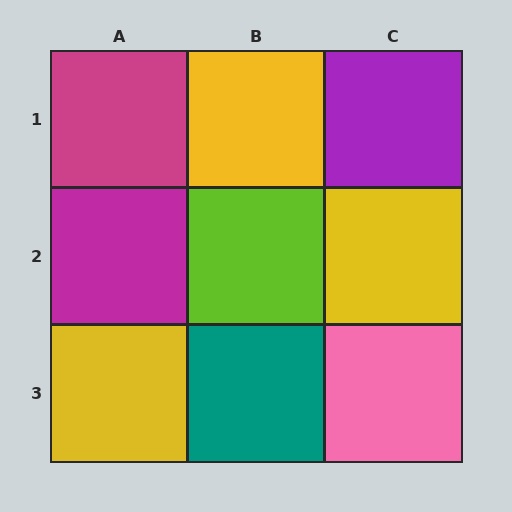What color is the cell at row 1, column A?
Magenta.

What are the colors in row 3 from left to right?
Yellow, teal, pink.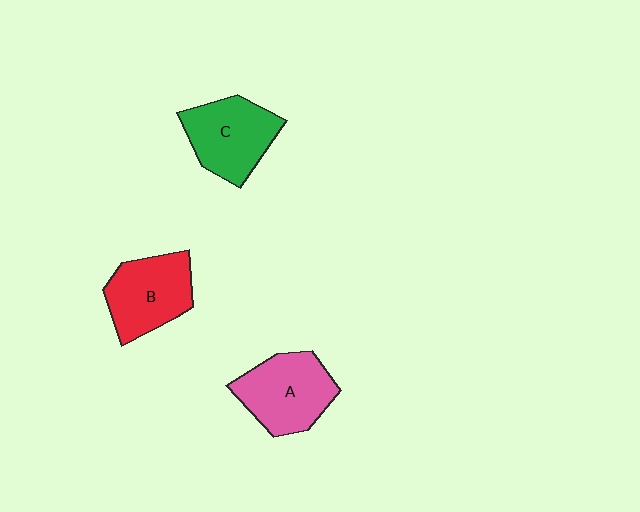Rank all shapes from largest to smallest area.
From largest to smallest: A (pink), C (green), B (red).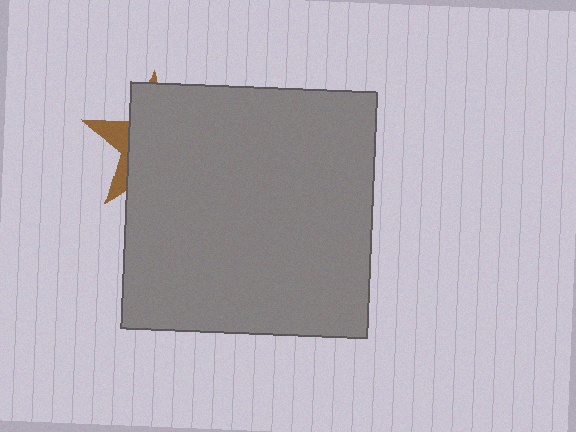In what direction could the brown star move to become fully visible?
The brown star could move left. That would shift it out from behind the gray square entirely.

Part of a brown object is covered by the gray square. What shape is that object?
It is a star.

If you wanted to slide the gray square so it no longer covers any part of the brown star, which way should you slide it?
Slide it right — that is the most direct way to separate the two shapes.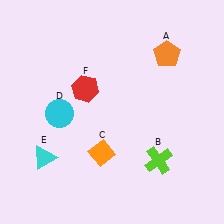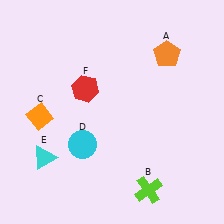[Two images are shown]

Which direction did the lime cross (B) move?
The lime cross (B) moved down.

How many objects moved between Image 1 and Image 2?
3 objects moved between the two images.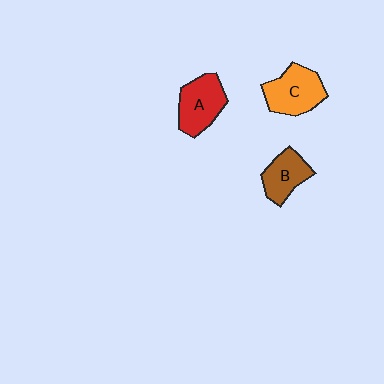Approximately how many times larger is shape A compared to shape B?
Approximately 1.2 times.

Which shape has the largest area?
Shape C (orange).